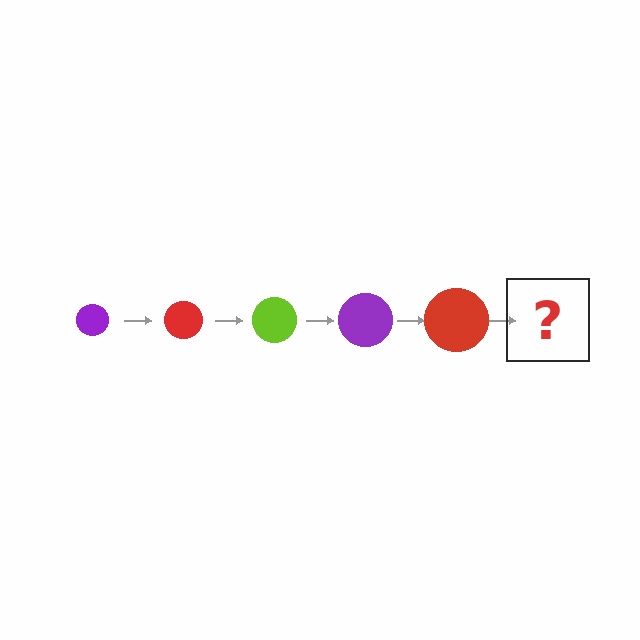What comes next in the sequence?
The next element should be a lime circle, larger than the previous one.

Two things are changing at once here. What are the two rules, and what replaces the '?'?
The two rules are that the circle grows larger each step and the color cycles through purple, red, and lime. The '?' should be a lime circle, larger than the previous one.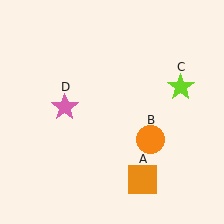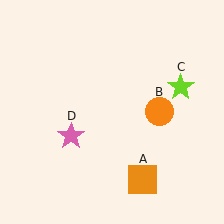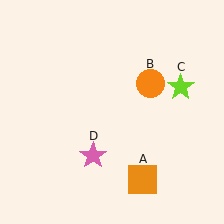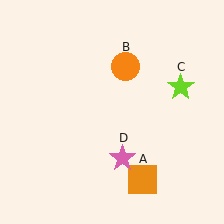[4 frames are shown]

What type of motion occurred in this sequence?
The orange circle (object B), pink star (object D) rotated counterclockwise around the center of the scene.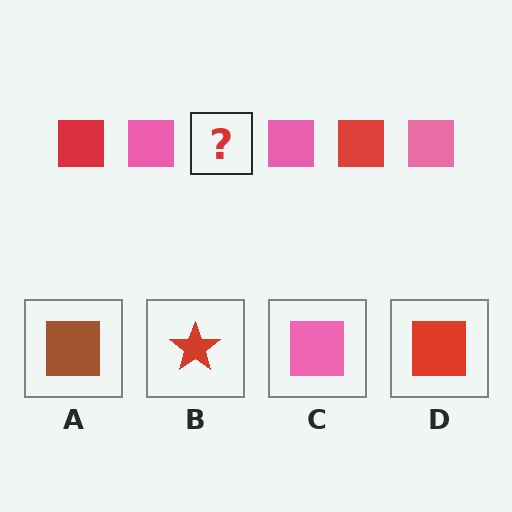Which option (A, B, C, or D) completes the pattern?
D.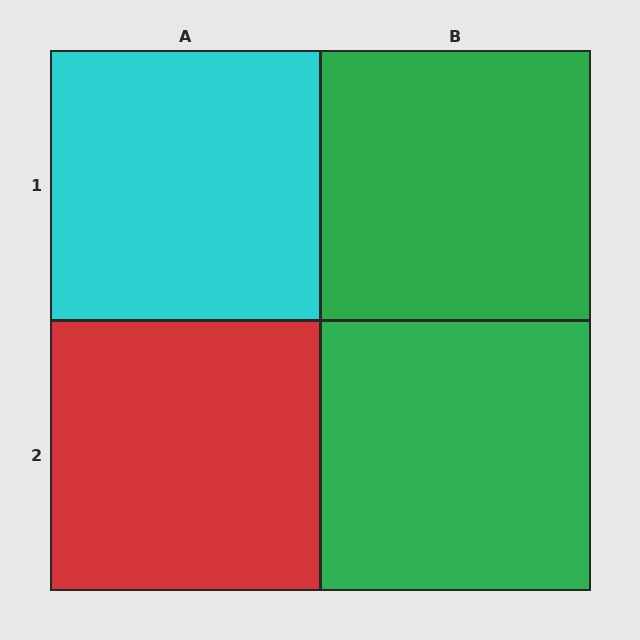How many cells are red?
1 cell is red.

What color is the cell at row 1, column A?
Cyan.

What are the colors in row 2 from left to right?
Red, green.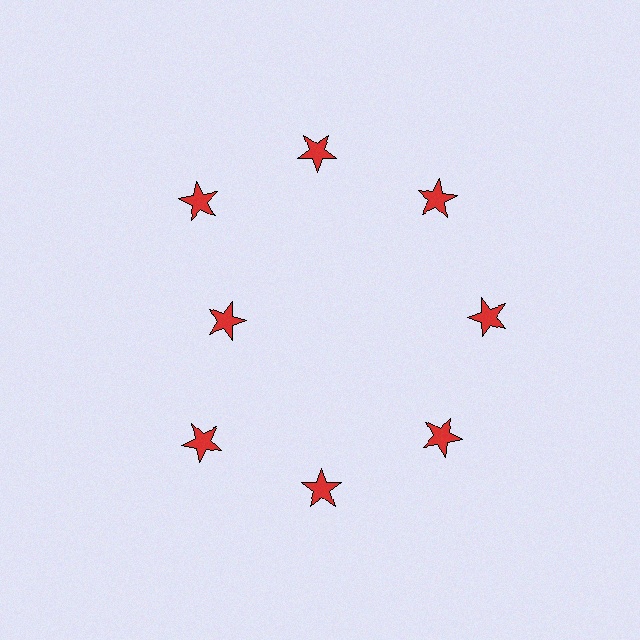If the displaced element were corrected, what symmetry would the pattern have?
It would have 8-fold rotational symmetry — the pattern would map onto itself every 45 degrees.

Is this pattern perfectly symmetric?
No. The 8 red stars are arranged in a ring, but one element near the 9 o'clock position is pulled inward toward the center, breaking the 8-fold rotational symmetry.